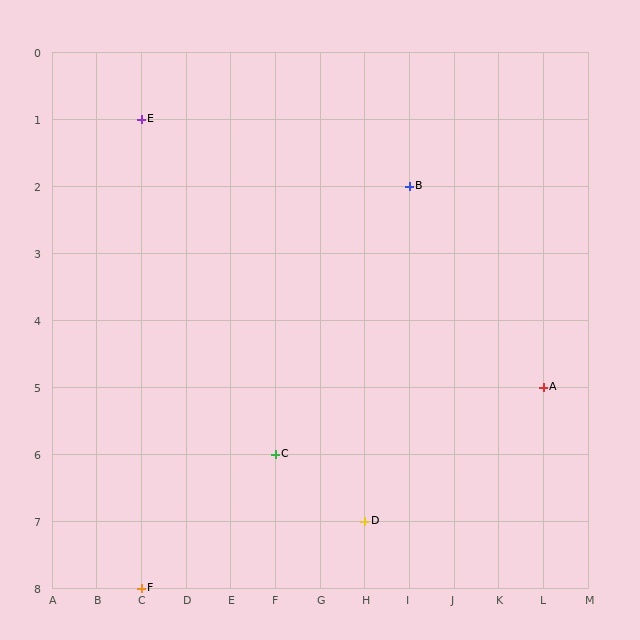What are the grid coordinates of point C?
Point C is at grid coordinates (F, 6).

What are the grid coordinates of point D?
Point D is at grid coordinates (H, 7).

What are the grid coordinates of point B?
Point B is at grid coordinates (I, 2).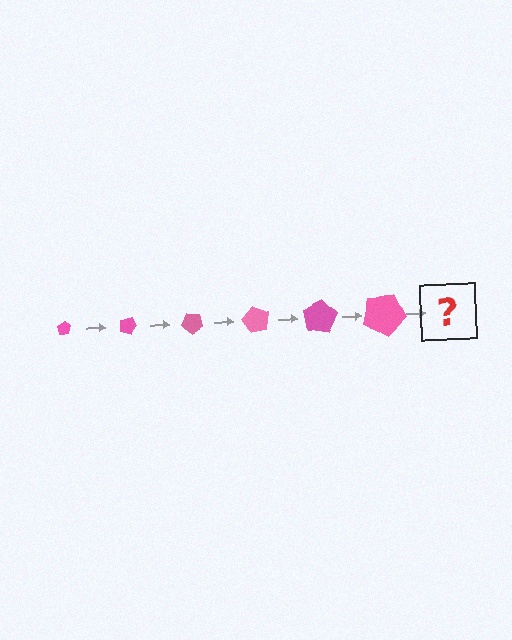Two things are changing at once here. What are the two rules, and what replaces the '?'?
The two rules are that the pentagon grows larger each step and it rotates 20 degrees each step. The '?' should be a pentagon, larger than the previous one and rotated 120 degrees from the start.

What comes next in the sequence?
The next element should be a pentagon, larger than the previous one and rotated 120 degrees from the start.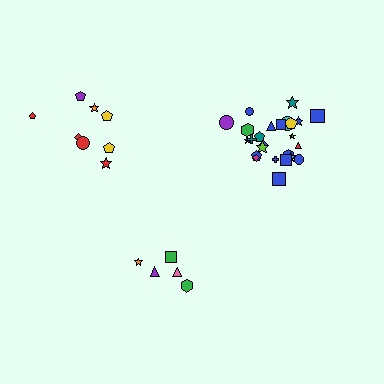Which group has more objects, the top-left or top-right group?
The top-right group.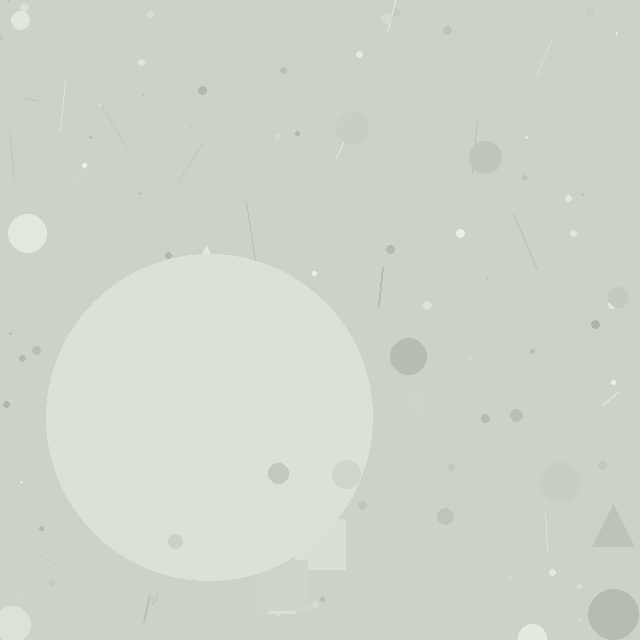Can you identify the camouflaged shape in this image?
The camouflaged shape is a circle.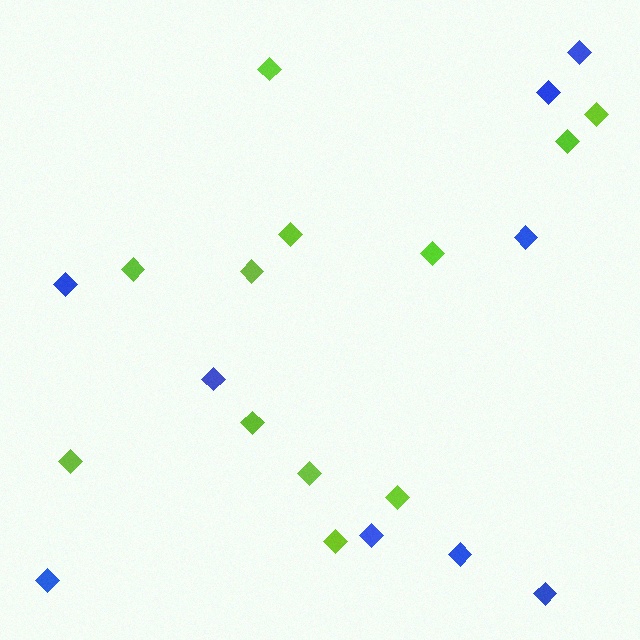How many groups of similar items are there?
There are 2 groups: one group of blue diamonds (9) and one group of lime diamonds (12).